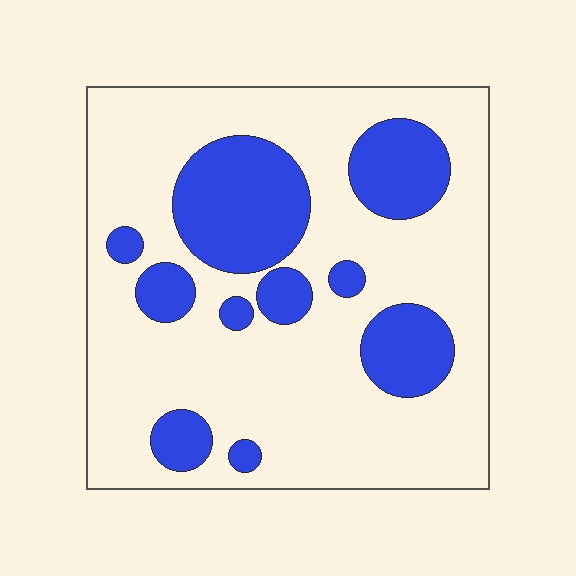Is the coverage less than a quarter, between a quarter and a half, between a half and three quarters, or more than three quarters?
Between a quarter and a half.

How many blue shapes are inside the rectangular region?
10.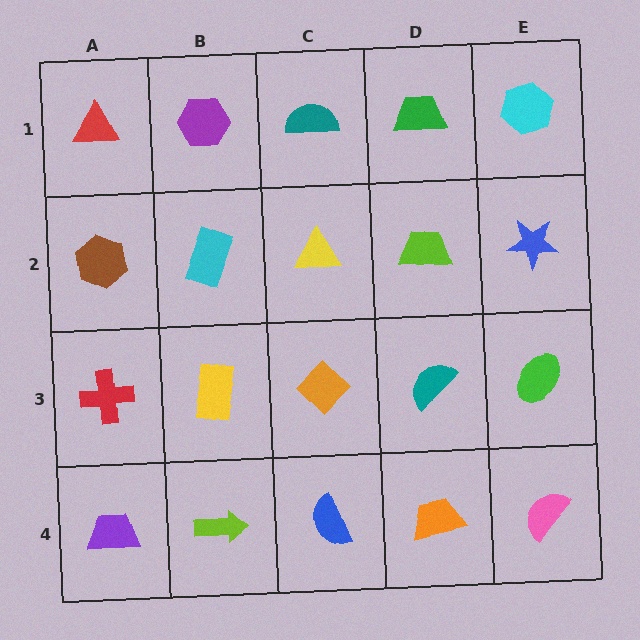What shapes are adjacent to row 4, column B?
A yellow rectangle (row 3, column B), a purple trapezoid (row 4, column A), a blue semicircle (row 4, column C).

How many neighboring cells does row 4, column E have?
2.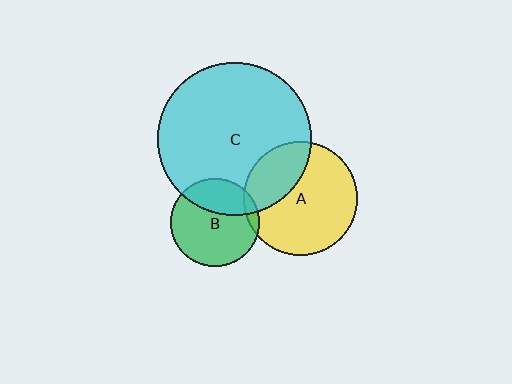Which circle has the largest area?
Circle C (cyan).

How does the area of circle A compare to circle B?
Approximately 1.7 times.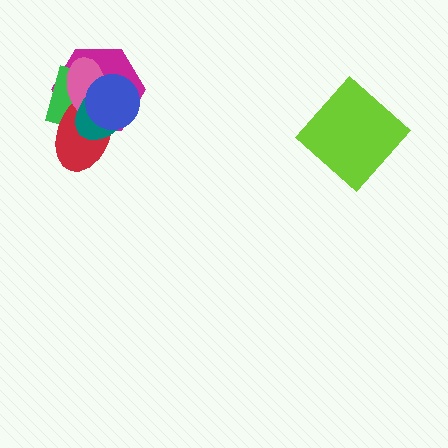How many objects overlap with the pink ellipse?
5 objects overlap with the pink ellipse.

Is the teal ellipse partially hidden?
Yes, it is partially covered by another shape.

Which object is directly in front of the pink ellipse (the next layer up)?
The teal ellipse is directly in front of the pink ellipse.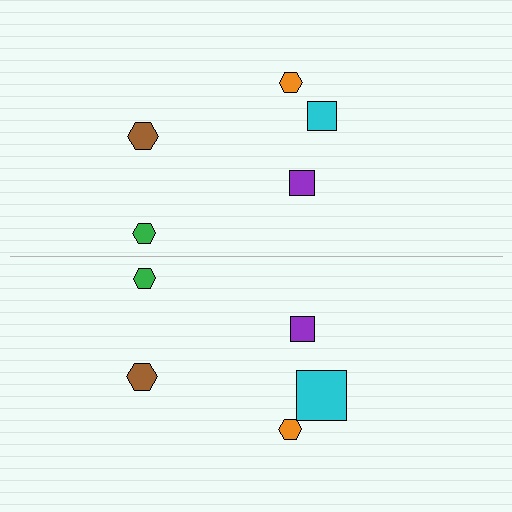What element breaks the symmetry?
The cyan square on the bottom side has a different size than its mirror counterpart.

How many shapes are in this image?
There are 10 shapes in this image.